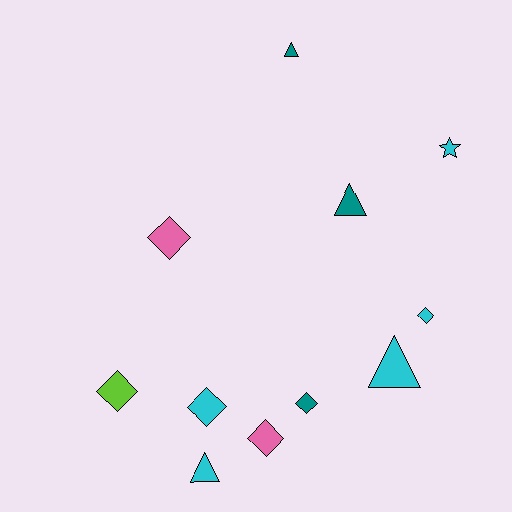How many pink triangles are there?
There are no pink triangles.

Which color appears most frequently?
Cyan, with 5 objects.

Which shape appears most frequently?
Diamond, with 6 objects.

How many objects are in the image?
There are 11 objects.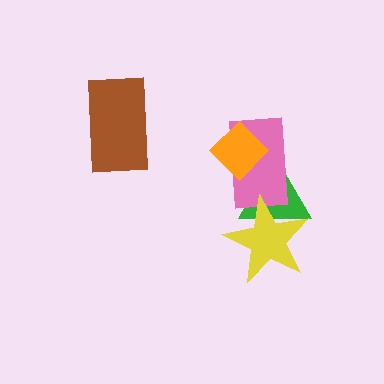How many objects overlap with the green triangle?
3 objects overlap with the green triangle.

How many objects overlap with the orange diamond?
2 objects overlap with the orange diamond.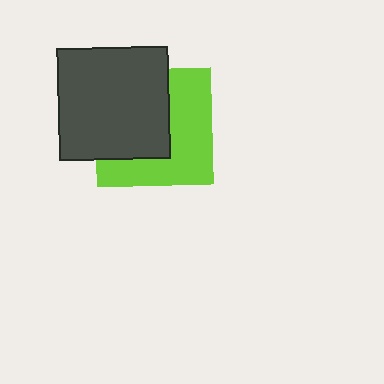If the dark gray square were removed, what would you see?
You would see the complete lime square.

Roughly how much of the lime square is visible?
About half of it is visible (roughly 51%).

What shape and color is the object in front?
The object in front is a dark gray square.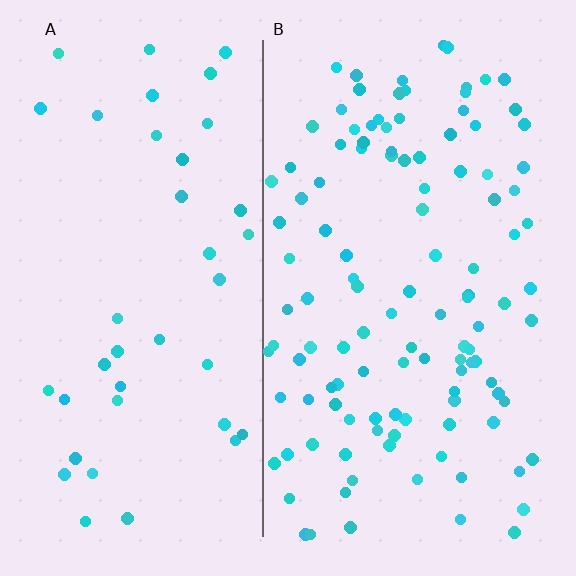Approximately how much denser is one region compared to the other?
Approximately 2.9× — region B over region A.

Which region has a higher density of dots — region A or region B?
B (the right).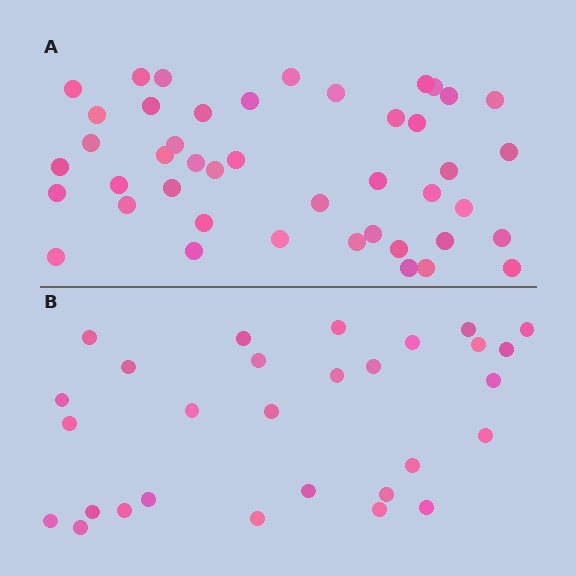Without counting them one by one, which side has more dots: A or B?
Region A (the top region) has more dots.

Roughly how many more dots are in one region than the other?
Region A has approximately 15 more dots than region B.